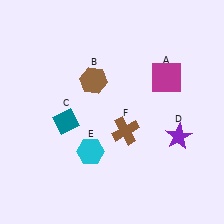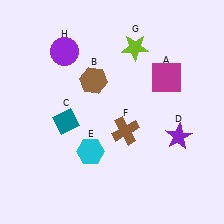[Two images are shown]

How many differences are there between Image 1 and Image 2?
There are 2 differences between the two images.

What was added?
A lime star (G), a purple circle (H) were added in Image 2.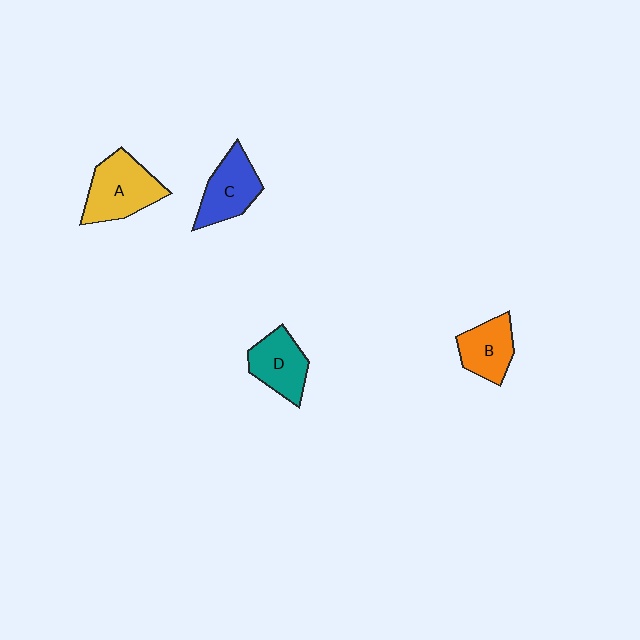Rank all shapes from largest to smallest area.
From largest to smallest: A (yellow), C (blue), D (teal), B (orange).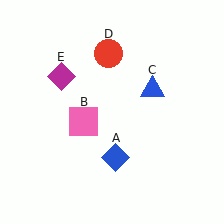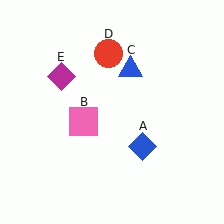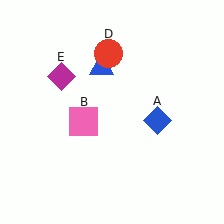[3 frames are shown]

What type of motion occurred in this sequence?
The blue diamond (object A), blue triangle (object C) rotated counterclockwise around the center of the scene.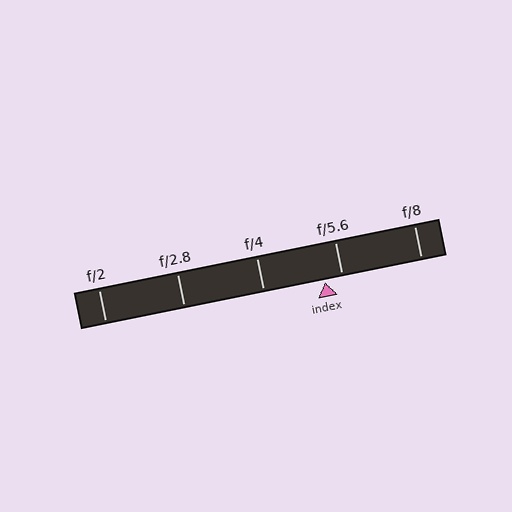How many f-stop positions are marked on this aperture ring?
There are 5 f-stop positions marked.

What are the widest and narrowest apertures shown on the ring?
The widest aperture shown is f/2 and the narrowest is f/8.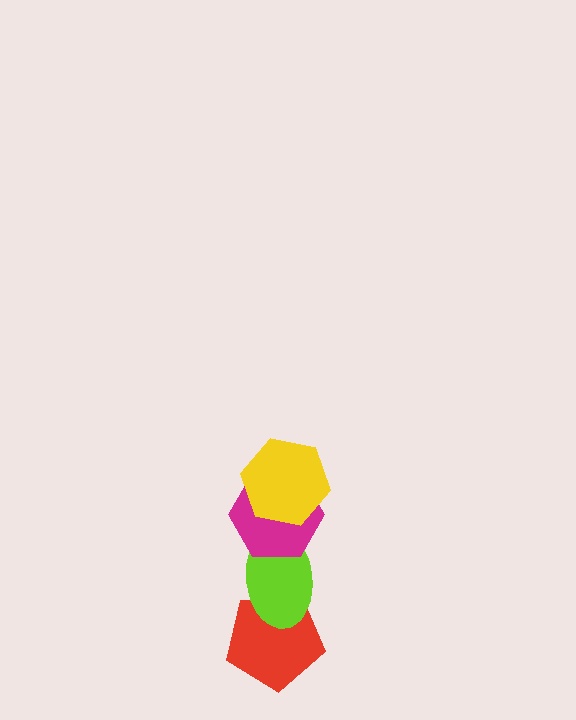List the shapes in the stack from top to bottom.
From top to bottom: the yellow hexagon, the magenta hexagon, the lime ellipse, the red pentagon.